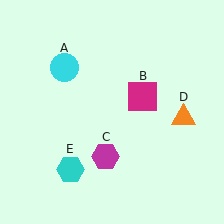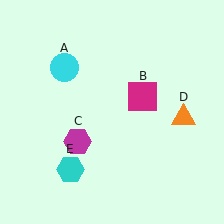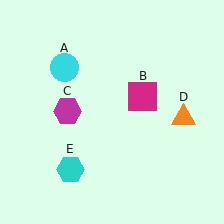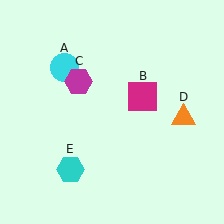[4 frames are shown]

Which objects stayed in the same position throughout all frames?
Cyan circle (object A) and magenta square (object B) and orange triangle (object D) and cyan hexagon (object E) remained stationary.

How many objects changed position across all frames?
1 object changed position: magenta hexagon (object C).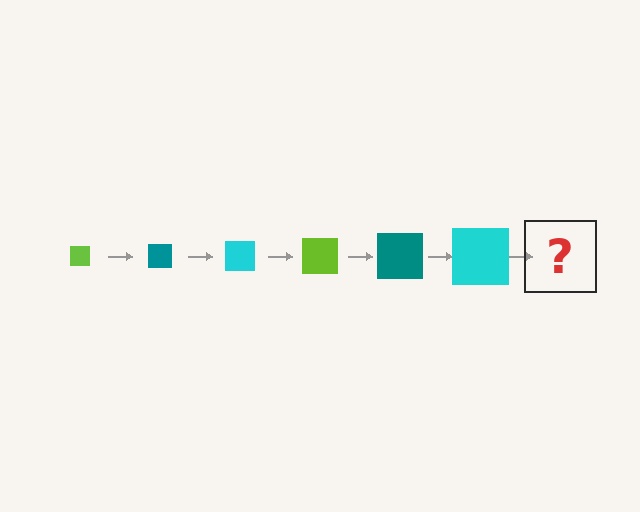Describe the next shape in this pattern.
It should be a lime square, larger than the previous one.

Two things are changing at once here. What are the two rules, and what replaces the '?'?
The two rules are that the square grows larger each step and the color cycles through lime, teal, and cyan. The '?' should be a lime square, larger than the previous one.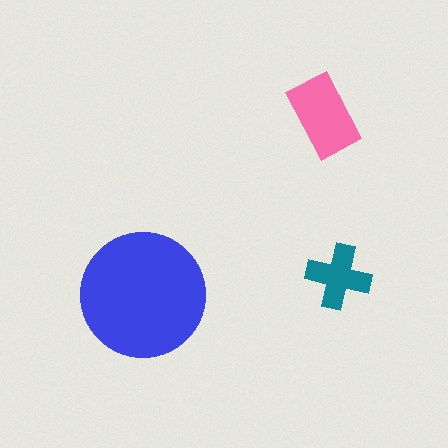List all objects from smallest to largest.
The teal cross, the pink rectangle, the blue circle.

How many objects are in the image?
There are 3 objects in the image.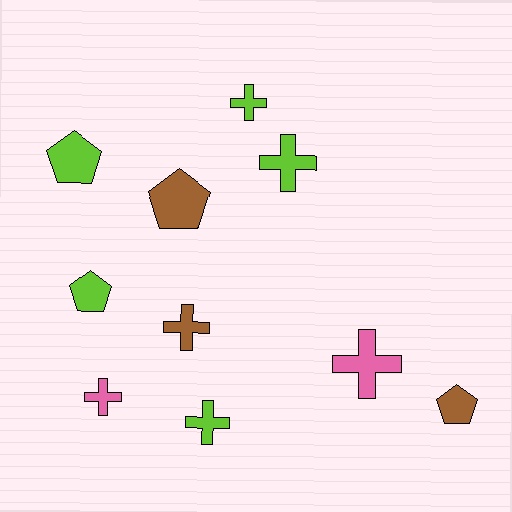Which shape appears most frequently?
Cross, with 6 objects.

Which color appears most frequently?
Lime, with 5 objects.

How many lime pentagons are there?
There are 2 lime pentagons.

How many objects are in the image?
There are 10 objects.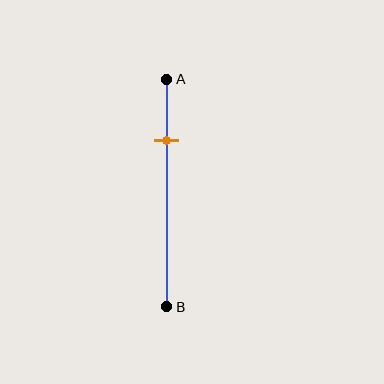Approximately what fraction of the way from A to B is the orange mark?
The orange mark is approximately 25% of the way from A to B.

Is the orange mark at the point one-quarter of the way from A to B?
Yes, the mark is approximately at the one-quarter point.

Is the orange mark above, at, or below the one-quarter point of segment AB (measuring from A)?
The orange mark is approximately at the one-quarter point of segment AB.